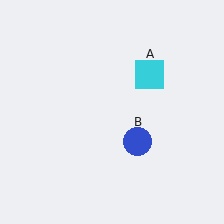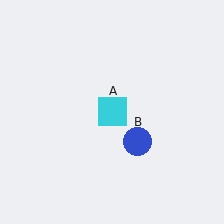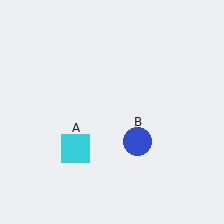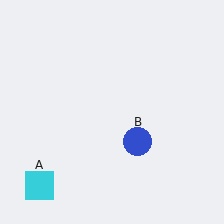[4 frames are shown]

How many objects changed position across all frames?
1 object changed position: cyan square (object A).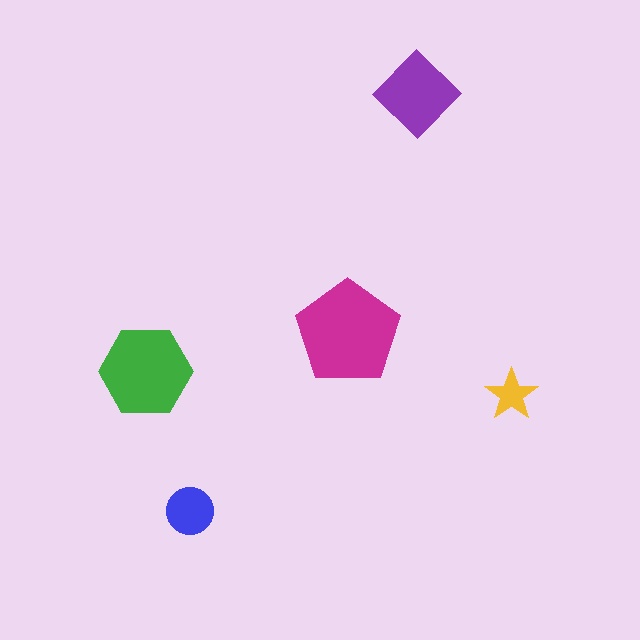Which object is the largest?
The magenta pentagon.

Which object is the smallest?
The yellow star.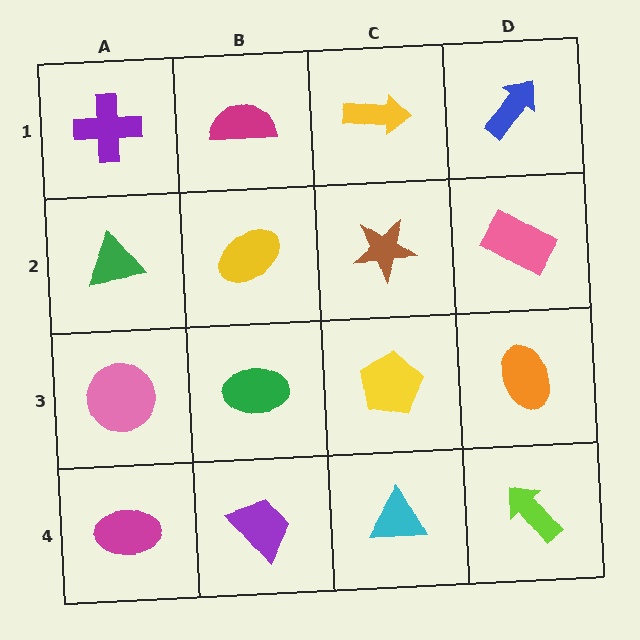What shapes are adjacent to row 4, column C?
A yellow pentagon (row 3, column C), a purple trapezoid (row 4, column B), a lime arrow (row 4, column D).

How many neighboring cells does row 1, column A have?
2.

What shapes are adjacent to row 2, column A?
A purple cross (row 1, column A), a pink circle (row 3, column A), a yellow ellipse (row 2, column B).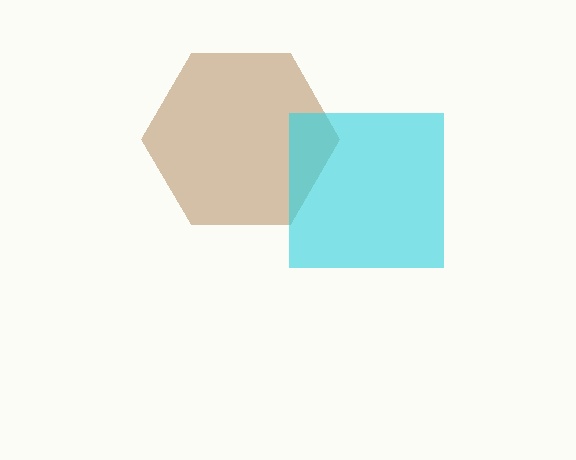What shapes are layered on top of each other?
The layered shapes are: a brown hexagon, a cyan square.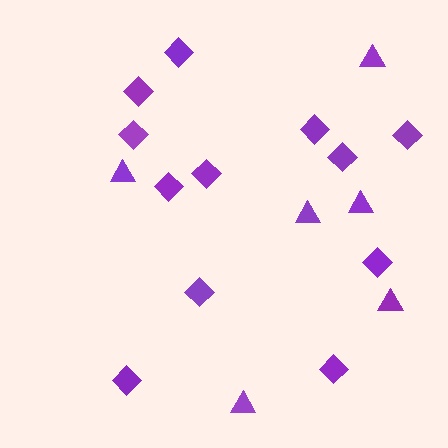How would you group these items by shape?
There are 2 groups: one group of diamonds (12) and one group of triangles (6).